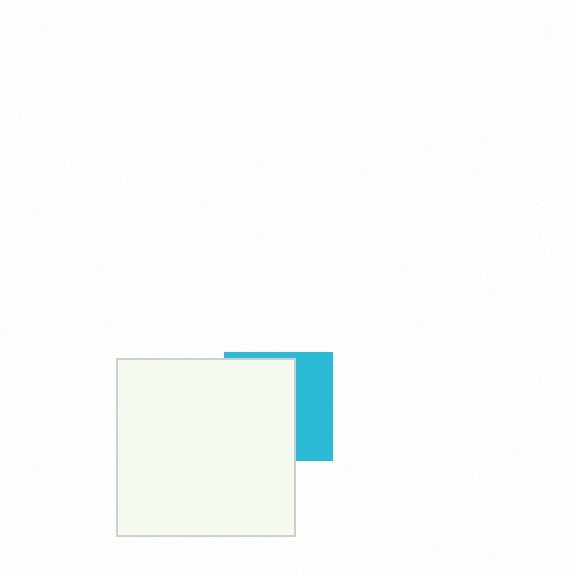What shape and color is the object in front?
The object in front is a white square.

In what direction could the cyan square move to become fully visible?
The cyan square could move right. That would shift it out from behind the white square entirely.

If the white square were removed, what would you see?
You would see the complete cyan square.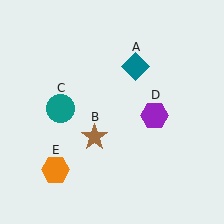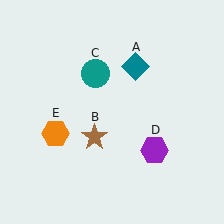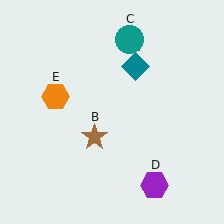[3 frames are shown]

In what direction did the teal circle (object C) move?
The teal circle (object C) moved up and to the right.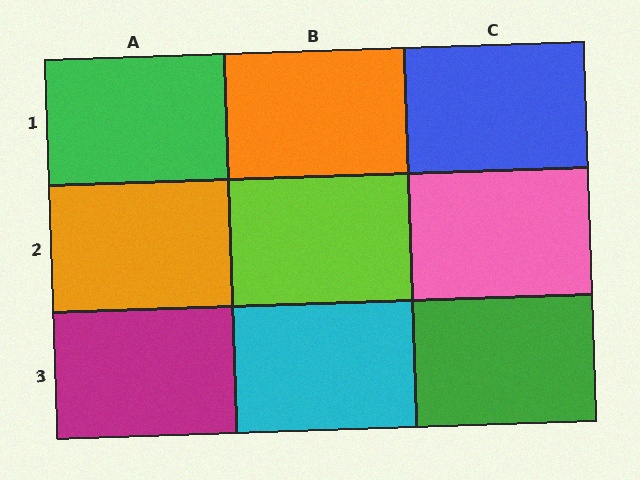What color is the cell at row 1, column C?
Blue.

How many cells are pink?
1 cell is pink.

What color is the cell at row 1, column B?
Orange.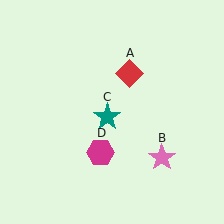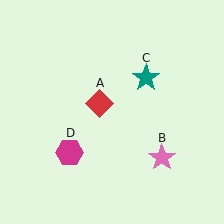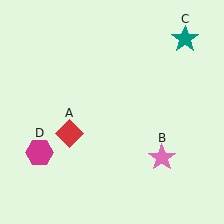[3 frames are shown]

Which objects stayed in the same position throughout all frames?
Pink star (object B) remained stationary.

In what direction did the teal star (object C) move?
The teal star (object C) moved up and to the right.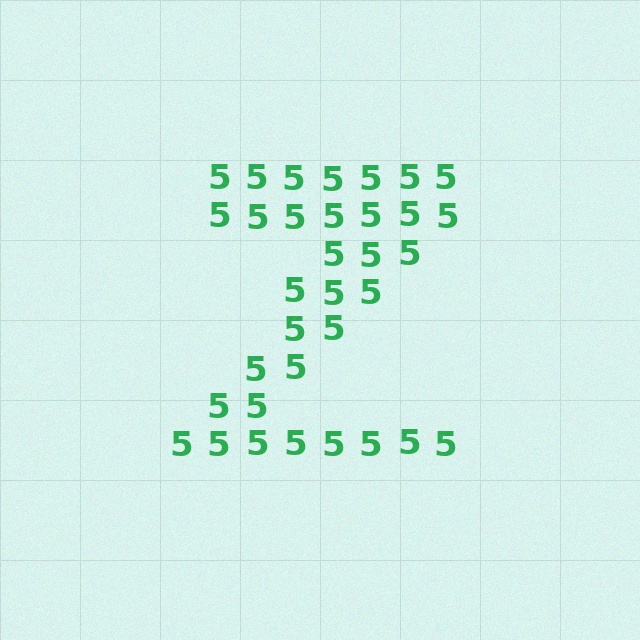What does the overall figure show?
The overall figure shows the letter Z.